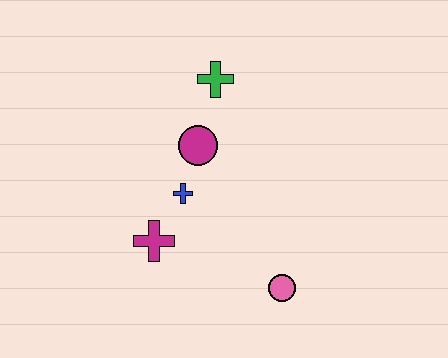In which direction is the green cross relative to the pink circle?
The green cross is above the pink circle.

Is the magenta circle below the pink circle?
No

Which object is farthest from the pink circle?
The green cross is farthest from the pink circle.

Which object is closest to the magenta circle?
The blue cross is closest to the magenta circle.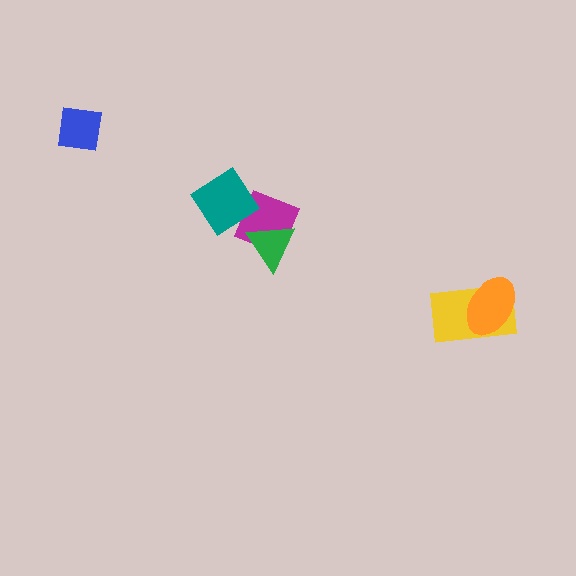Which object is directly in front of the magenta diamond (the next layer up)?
The green triangle is directly in front of the magenta diamond.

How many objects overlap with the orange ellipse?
1 object overlaps with the orange ellipse.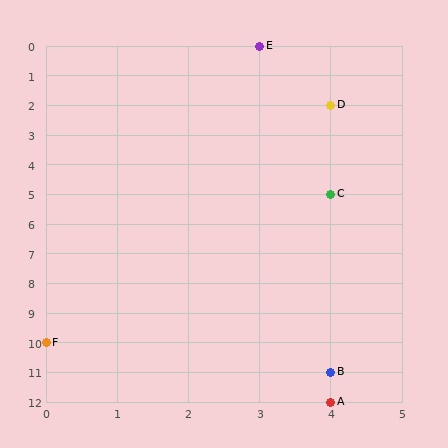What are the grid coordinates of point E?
Point E is at grid coordinates (3, 0).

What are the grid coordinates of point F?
Point F is at grid coordinates (0, 10).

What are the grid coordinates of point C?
Point C is at grid coordinates (4, 5).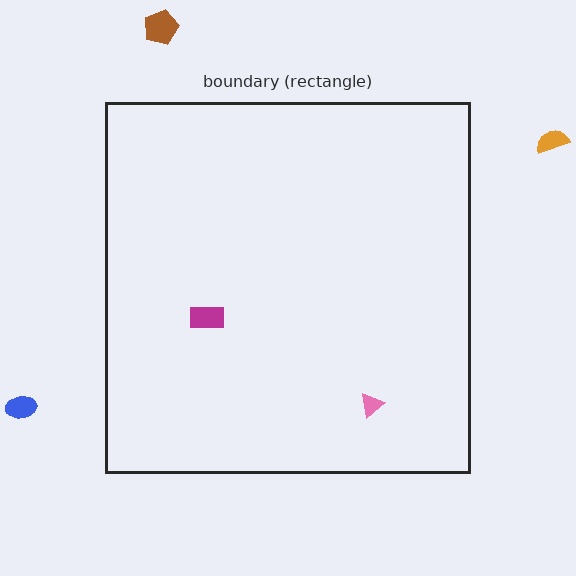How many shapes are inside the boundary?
2 inside, 3 outside.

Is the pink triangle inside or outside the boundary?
Inside.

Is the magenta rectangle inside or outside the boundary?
Inside.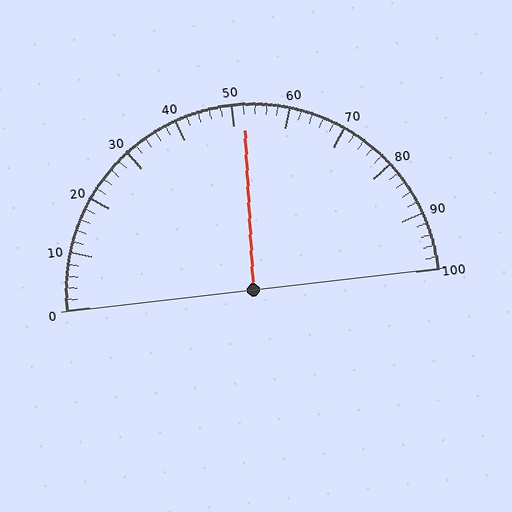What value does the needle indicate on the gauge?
The needle indicates approximately 52.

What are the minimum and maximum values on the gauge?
The gauge ranges from 0 to 100.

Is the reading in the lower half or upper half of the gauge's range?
The reading is in the upper half of the range (0 to 100).